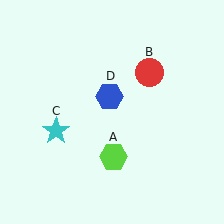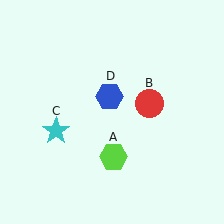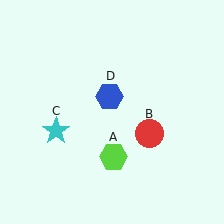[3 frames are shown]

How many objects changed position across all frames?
1 object changed position: red circle (object B).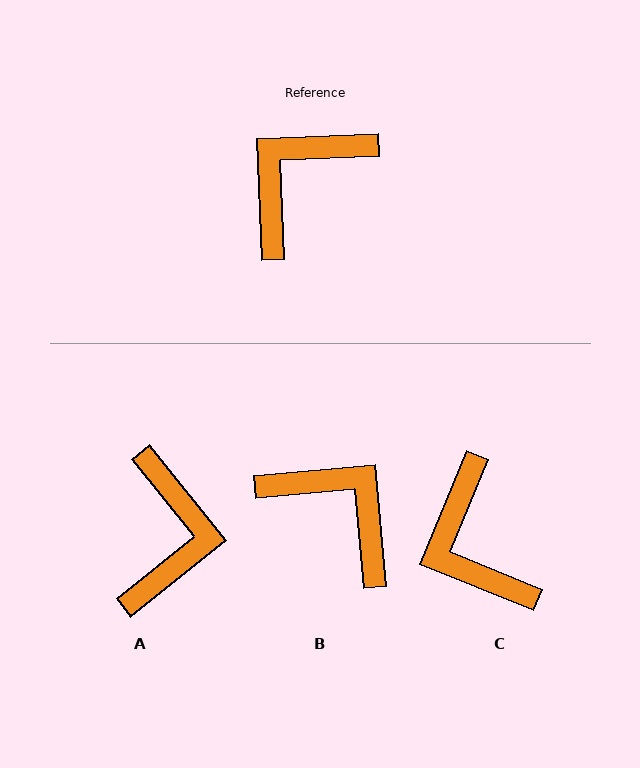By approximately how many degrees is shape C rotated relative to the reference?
Approximately 65 degrees counter-clockwise.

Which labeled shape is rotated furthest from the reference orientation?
A, about 144 degrees away.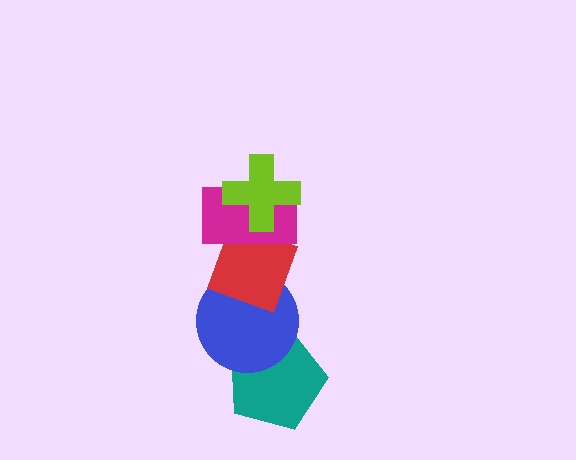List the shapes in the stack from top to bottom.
From top to bottom: the lime cross, the magenta rectangle, the red diamond, the blue circle, the teal pentagon.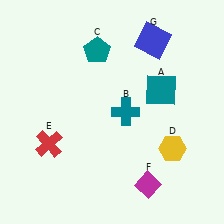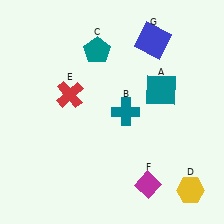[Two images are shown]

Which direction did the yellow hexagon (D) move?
The yellow hexagon (D) moved down.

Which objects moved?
The objects that moved are: the yellow hexagon (D), the red cross (E).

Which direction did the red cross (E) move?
The red cross (E) moved up.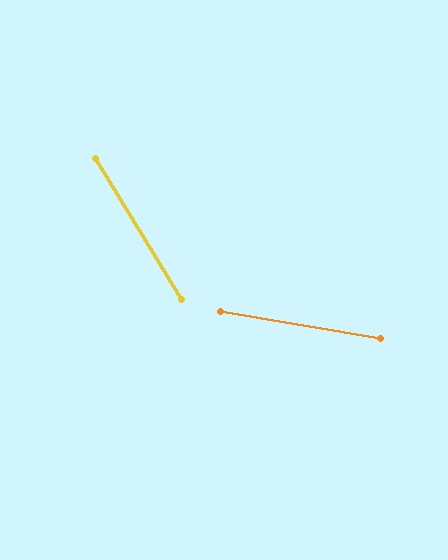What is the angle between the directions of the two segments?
Approximately 49 degrees.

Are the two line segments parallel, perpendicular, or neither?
Neither parallel nor perpendicular — they differ by about 49°.